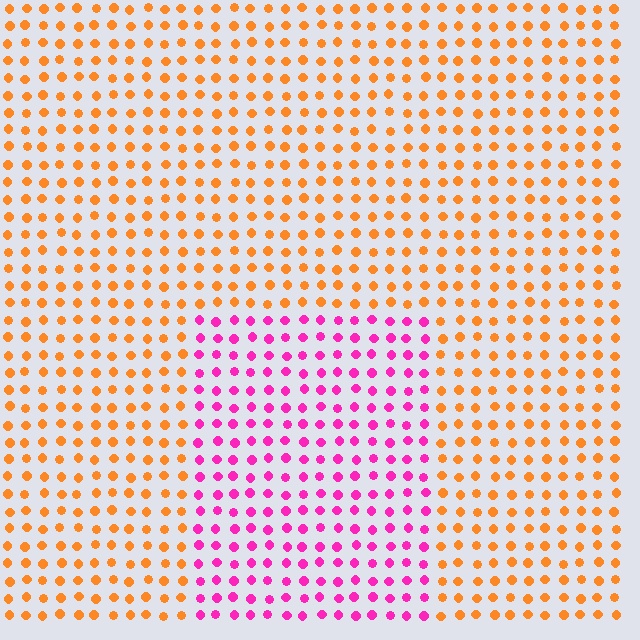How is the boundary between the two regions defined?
The boundary is defined purely by a slight shift in hue (about 70 degrees). Spacing, size, and orientation are identical on both sides.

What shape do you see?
I see a rectangle.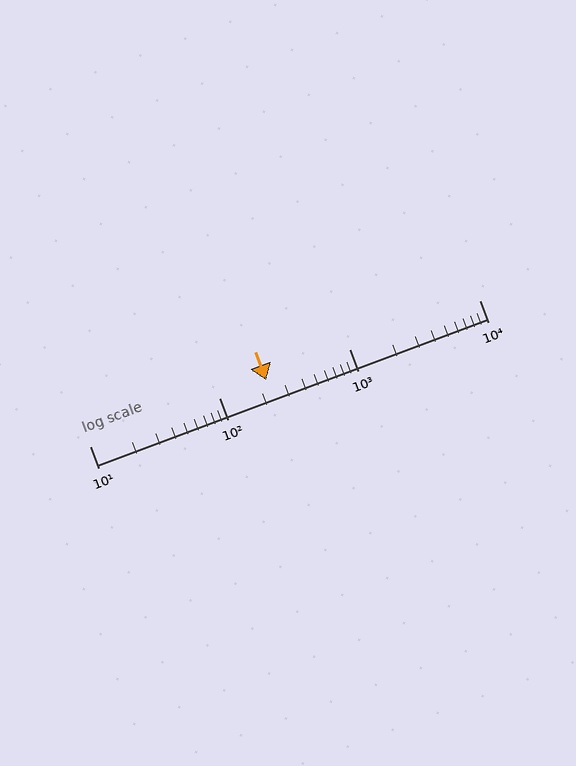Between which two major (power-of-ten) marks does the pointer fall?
The pointer is between 100 and 1000.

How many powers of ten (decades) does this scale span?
The scale spans 3 decades, from 10 to 10000.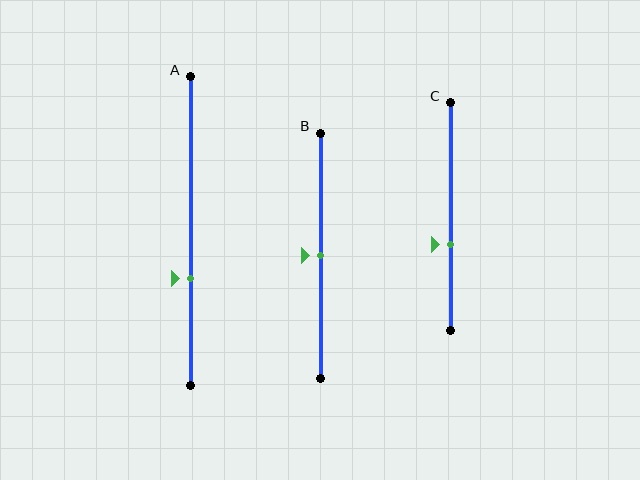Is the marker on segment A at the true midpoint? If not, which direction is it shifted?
No, the marker on segment A is shifted downward by about 15% of the segment length.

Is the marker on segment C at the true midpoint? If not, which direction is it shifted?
No, the marker on segment C is shifted downward by about 12% of the segment length.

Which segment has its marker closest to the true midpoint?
Segment B has its marker closest to the true midpoint.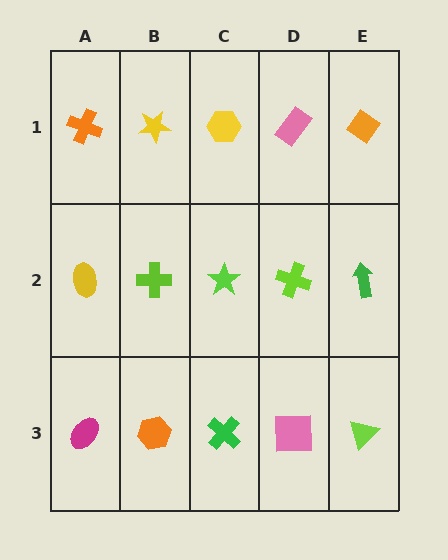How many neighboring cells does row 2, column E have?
3.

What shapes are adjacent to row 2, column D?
A pink rectangle (row 1, column D), a pink square (row 3, column D), a lime star (row 2, column C), a green arrow (row 2, column E).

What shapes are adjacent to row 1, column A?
A yellow ellipse (row 2, column A), a yellow star (row 1, column B).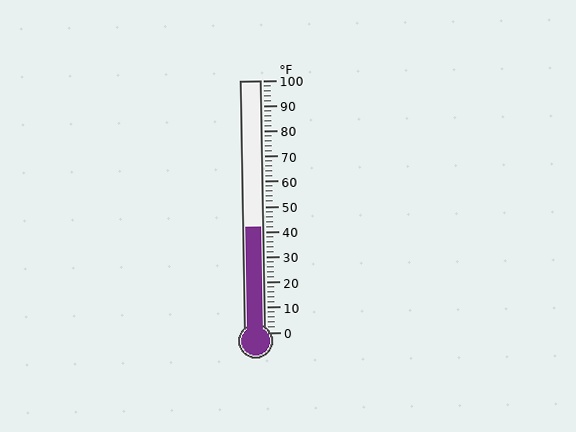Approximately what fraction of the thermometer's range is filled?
The thermometer is filled to approximately 40% of its range.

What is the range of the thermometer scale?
The thermometer scale ranges from 0°F to 100°F.